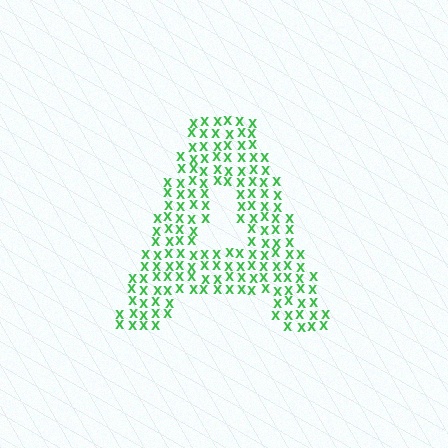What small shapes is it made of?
It is made of small letter X's.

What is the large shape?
The large shape is the letter A.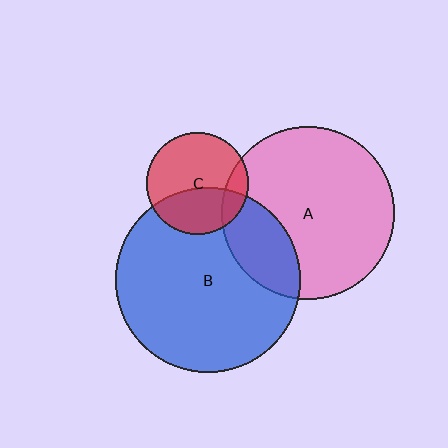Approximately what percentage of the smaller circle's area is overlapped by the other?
Approximately 15%.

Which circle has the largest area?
Circle B (blue).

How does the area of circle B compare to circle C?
Approximately 3.3 times.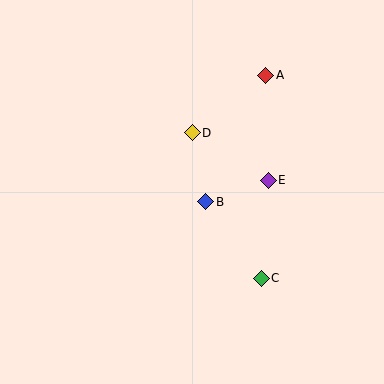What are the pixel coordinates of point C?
Point C is at (261, 278).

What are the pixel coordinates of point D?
Point D is at (192, 133).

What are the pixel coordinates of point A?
Point A is at (266, 75).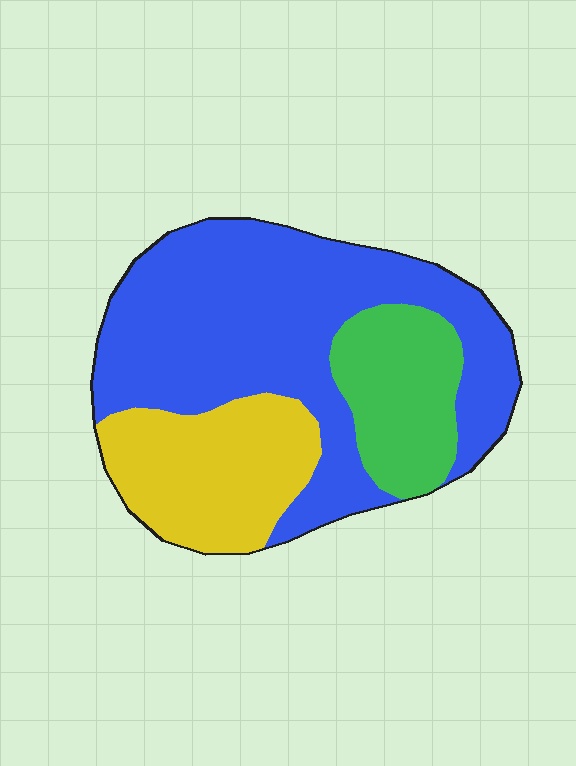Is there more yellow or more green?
Yellow.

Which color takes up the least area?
Green, at roughly 20%.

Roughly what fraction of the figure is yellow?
Yellow covers roughly 25% of the figure.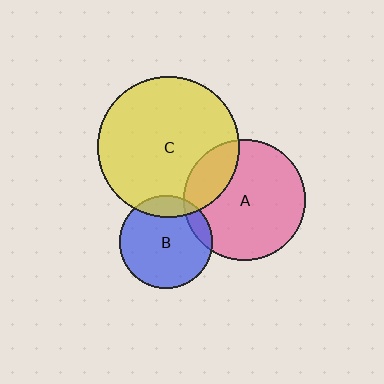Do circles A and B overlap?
Yes.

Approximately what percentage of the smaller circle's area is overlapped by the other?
Approximately 10%.